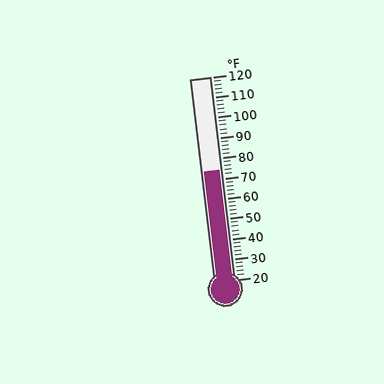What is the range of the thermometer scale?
The thermometer scale ranges from 20°F to 120°F.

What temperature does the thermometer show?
The thermometer shows approximately 74°F.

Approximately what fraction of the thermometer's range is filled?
The thermometer is filled to approximately 55% of its range.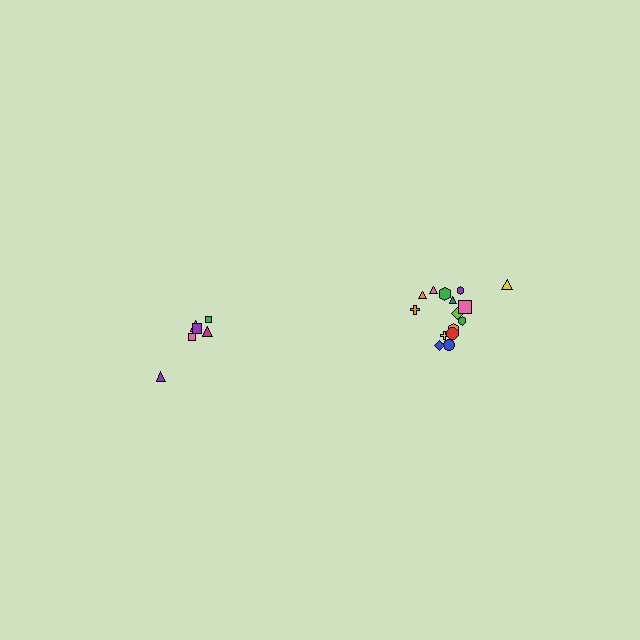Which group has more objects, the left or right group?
The right group.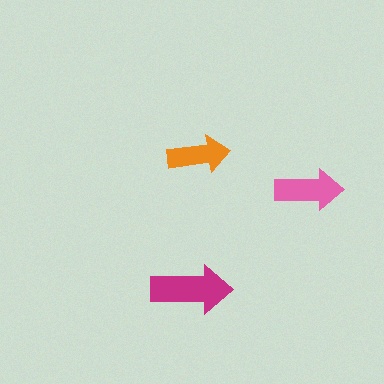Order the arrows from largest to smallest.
the magenta one, the pink one, the orange one.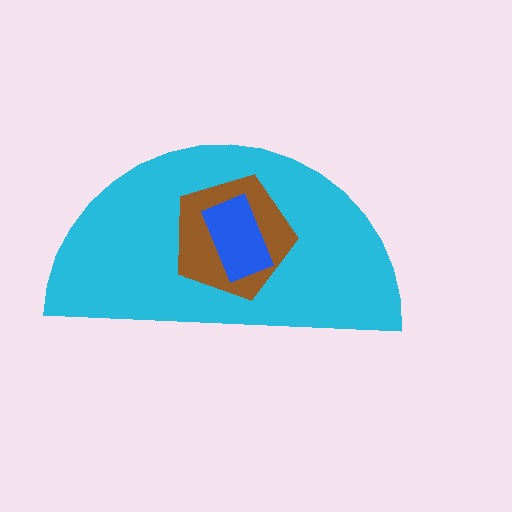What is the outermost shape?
The cyan semicircle.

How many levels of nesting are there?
3.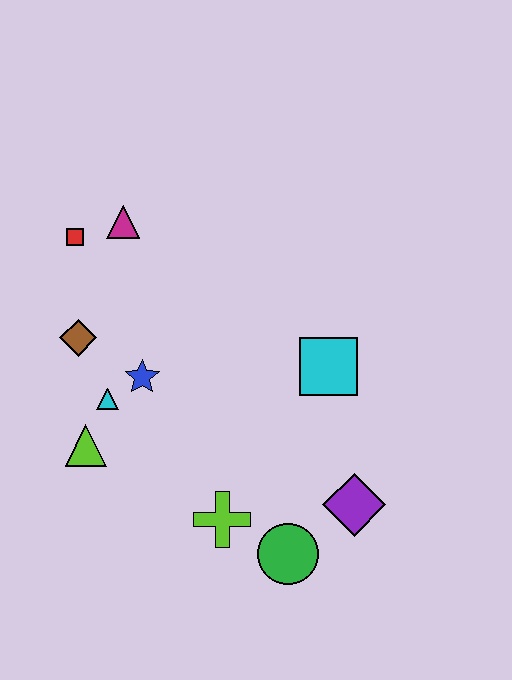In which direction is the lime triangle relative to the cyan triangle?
The lime triangle is below the cyan triangle.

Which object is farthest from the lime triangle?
The purple diamond is farthest from the lime triangle.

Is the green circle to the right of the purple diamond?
No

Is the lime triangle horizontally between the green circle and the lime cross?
No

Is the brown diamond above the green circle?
Yes